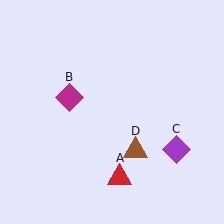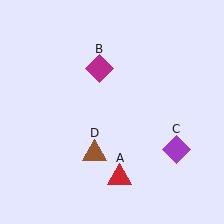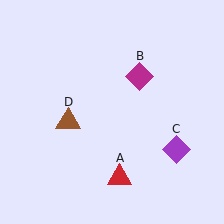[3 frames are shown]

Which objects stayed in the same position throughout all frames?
Red triangle (object A) and purple diamond (object C) remained stationary.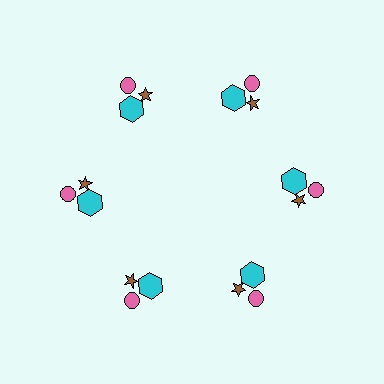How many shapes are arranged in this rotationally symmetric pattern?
There are 18 shapes, arranged in 6 groups of 3.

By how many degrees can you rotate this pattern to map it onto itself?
The pattern maps onto itself every 60 degrees of rotation.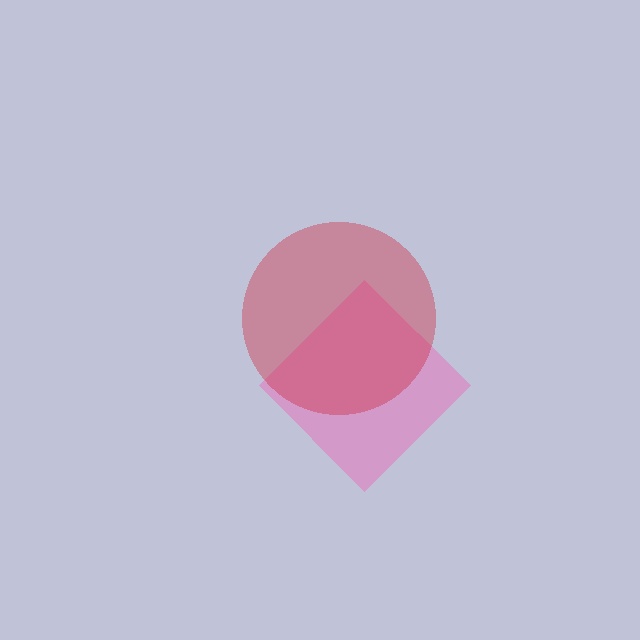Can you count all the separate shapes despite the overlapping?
Yes, there are 2 separate shapes.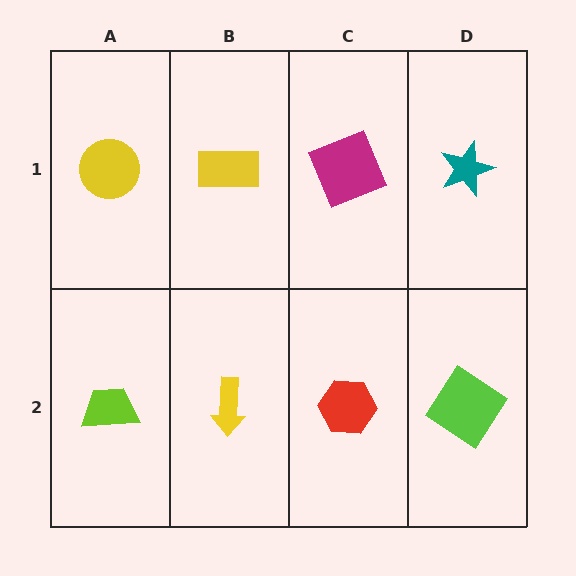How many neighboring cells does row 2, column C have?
3.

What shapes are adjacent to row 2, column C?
A magenta square (row 1, column C), a yellow arrow (row 2, column B), a lime diamond (row 2, column D).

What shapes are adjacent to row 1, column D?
A lime diamond (row 2, column D), a magenta square (row 1, column C).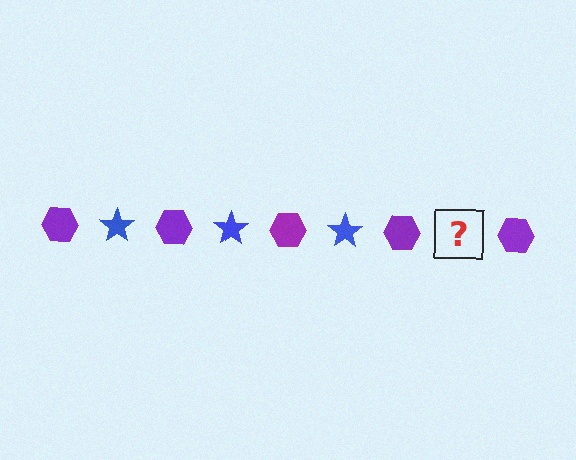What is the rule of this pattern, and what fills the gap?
The rule is that the pattern alternates between purple hexagon and blue star. The gap should be filled with a blue star.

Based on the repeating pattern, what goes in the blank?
The blank should be a blue star.